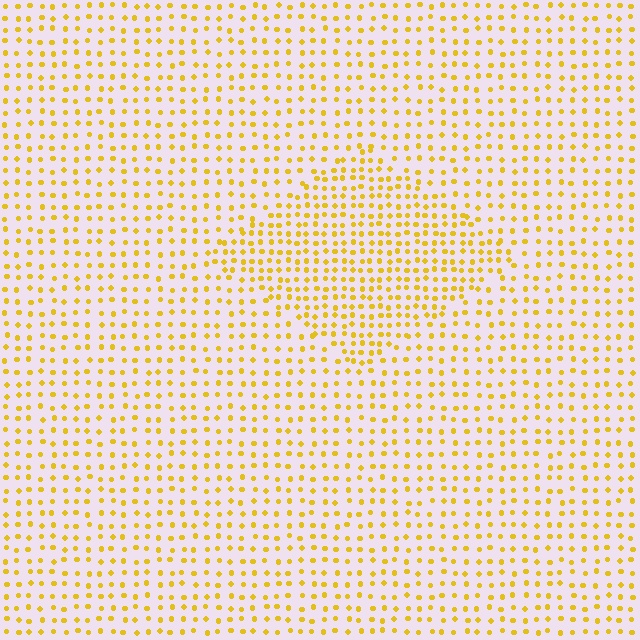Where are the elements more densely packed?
The elements are more densely packed inside the diamond boundary.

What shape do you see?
I see a diamond.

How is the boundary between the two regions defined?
The boundary is defined by a change in element density (approximately 1.7x ratio). All elements are the same color, size, and shape.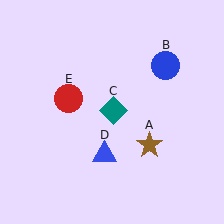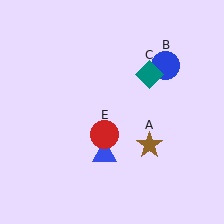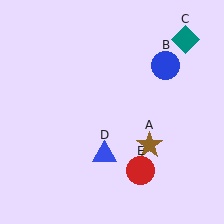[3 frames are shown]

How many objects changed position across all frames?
2 objects changed position: teal diamond (object C), red circle (object E).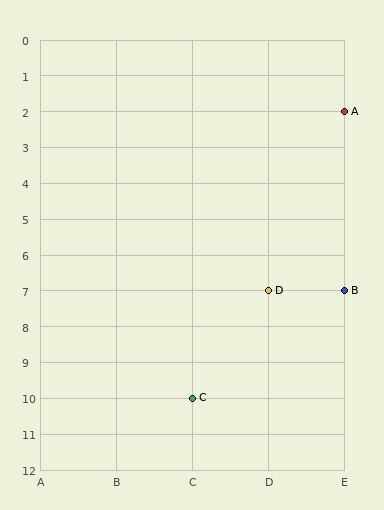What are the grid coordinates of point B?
Point B is at grid coordinates (E, 7).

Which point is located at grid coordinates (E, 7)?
Point B is at (E, 7).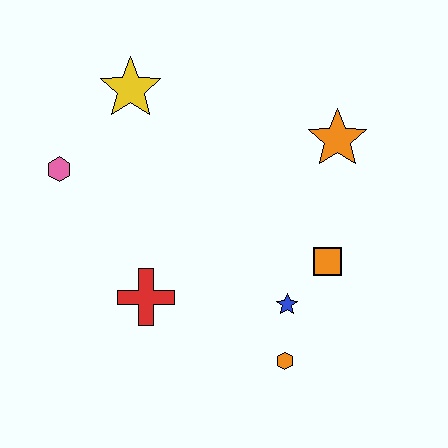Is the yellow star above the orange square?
Yes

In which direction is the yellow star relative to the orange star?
The yellow star is to the left of the orange star.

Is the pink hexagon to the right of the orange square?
No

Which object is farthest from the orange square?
The pink hexagon is farthest from the orange square.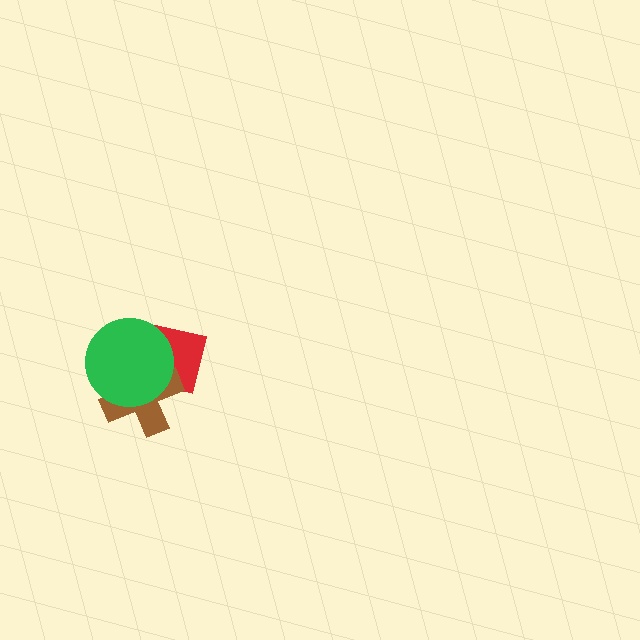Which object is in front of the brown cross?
The green circle is in front of the brown cross.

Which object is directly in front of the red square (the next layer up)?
The brown cross is directly in front of the red square.